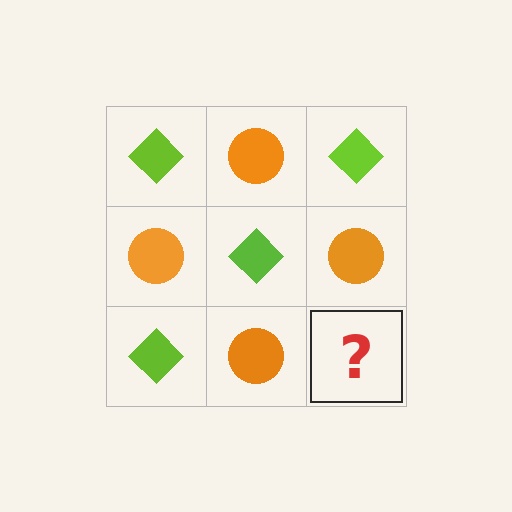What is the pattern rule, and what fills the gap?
The rule is that it alternates lime diamond and orange circle in a checkerboard pattern. The gap should be filled with a lime diamond.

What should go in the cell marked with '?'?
The missing cell should contain a lime diamond.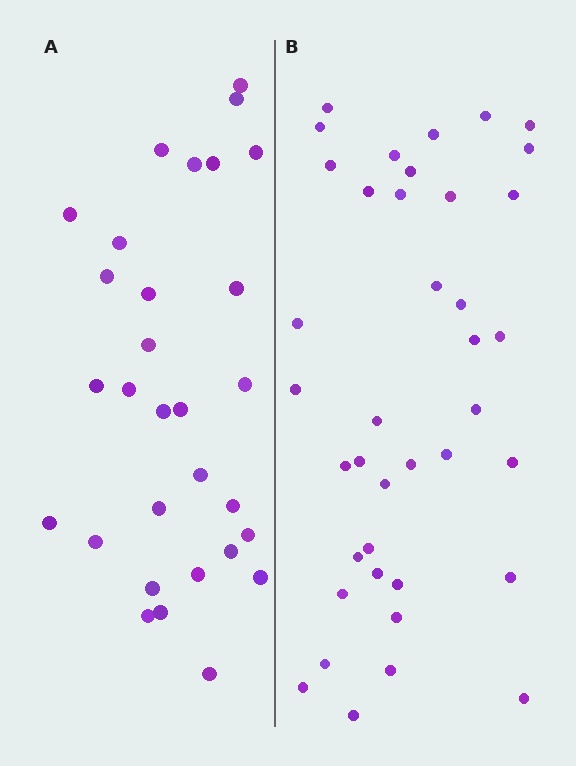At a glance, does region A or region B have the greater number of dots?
Region B (the right region) has more dots.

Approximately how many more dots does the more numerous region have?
Region B has roughly 8 or so more dots than region A.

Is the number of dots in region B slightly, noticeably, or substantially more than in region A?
Region B has noticeably more, but not dramatically so. The ratio is roughly 1.3 to 1.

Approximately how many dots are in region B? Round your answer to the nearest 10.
About 40 dots. (The exact count is 39, which rounds to 40.)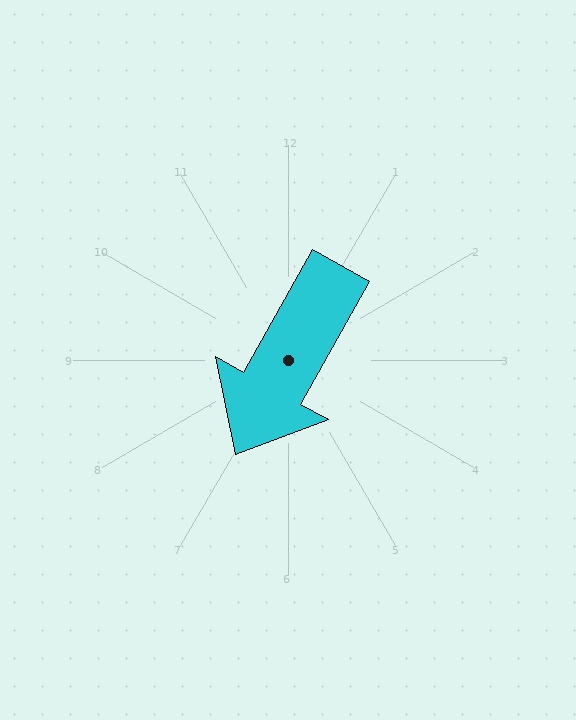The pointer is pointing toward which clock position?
Roughly 7 o'clock.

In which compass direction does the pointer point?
Southwest.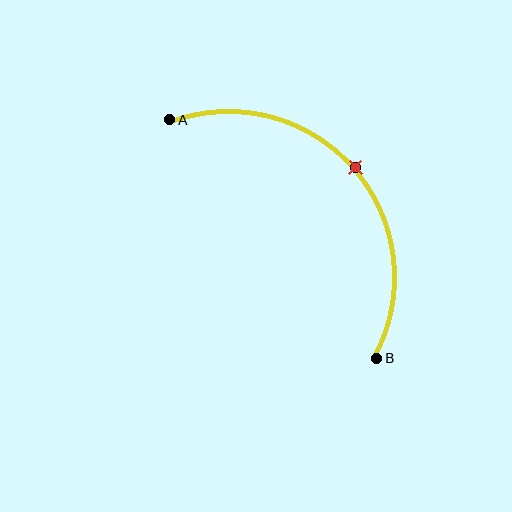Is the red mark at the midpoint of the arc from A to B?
Yes. The red mark lies on the arc at equal arc-length from both A and B — it is the arc midpoint.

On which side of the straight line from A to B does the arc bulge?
The arc bulges above and to the right of the straight line connecting A and B.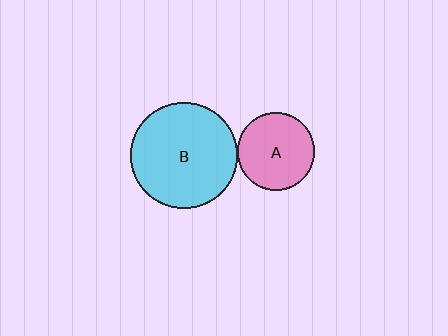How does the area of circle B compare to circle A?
Approximately 1.9 times.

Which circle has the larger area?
Circle B (cyan).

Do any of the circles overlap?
No, none of the circles overlap.